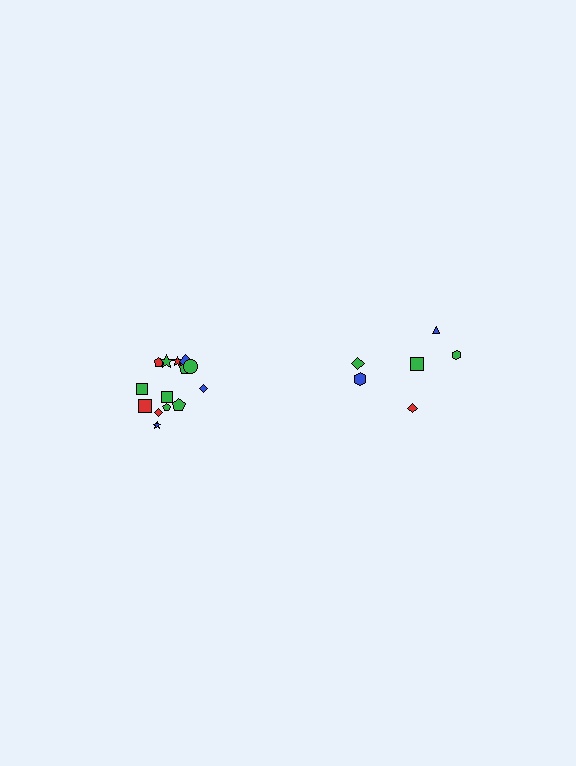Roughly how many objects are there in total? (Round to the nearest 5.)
Roughly 20 objects in total.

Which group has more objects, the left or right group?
The left group.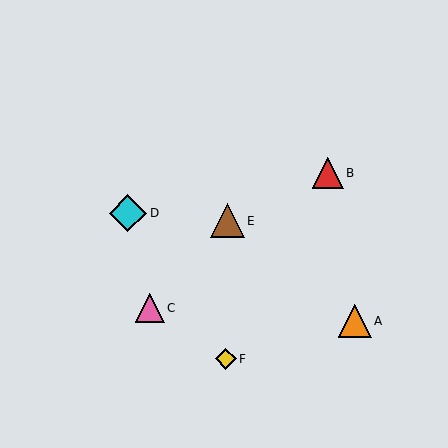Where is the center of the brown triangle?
The center of the brown triangle is at (227, 221).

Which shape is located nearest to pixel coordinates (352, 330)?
The orange triangle (labeled A) at (355, 321) is nearest to that location.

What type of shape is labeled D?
Shape D is a cyan diamond.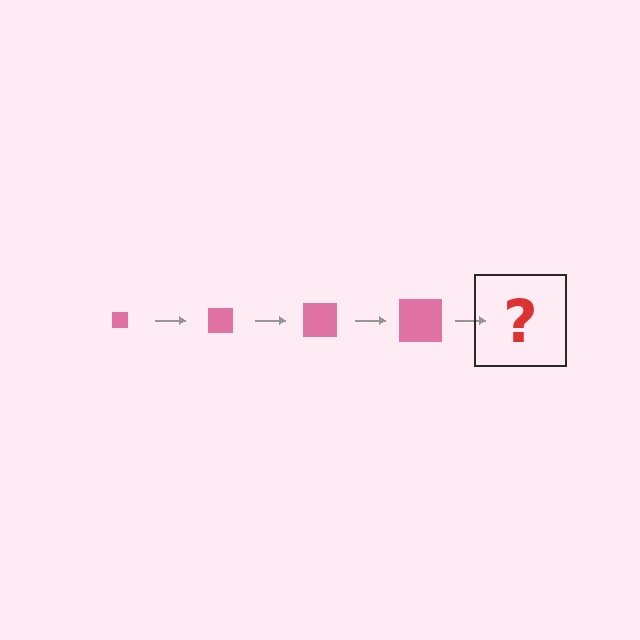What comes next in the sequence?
The next element should be a pink square, larger than the previous one.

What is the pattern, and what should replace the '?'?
The pattern is that the square gets progressively larger each step. The '?' should be a pink square, larger than the previous one.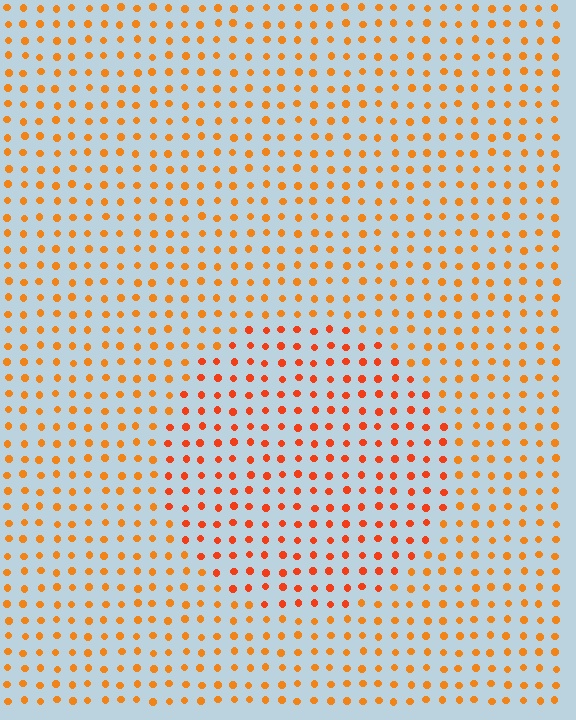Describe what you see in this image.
The image is filled with small orange elements in a uniform arrangement. A circle-shaped region is visible where the elements are tinted to a slightly different hue, forming a subtle color boundary.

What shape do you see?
I see a circle.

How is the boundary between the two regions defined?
The boundary is defined purely by a slight shift in hue (about 20 degrees). Spacing, size, and orientation are identical on both sides.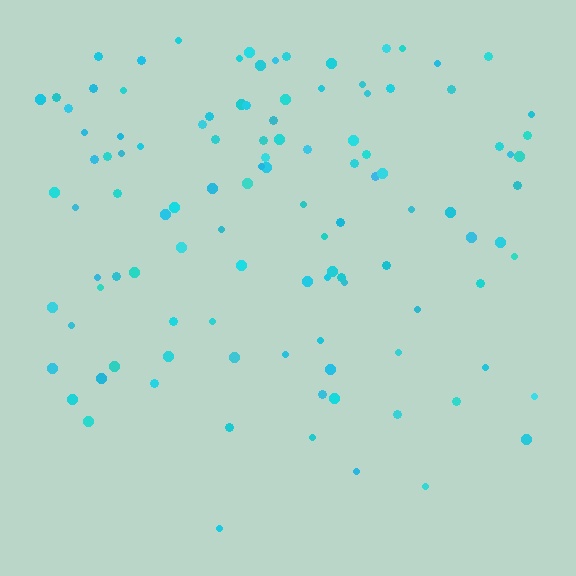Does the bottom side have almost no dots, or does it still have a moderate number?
Still a moderate number, just noticeably fewer than the top.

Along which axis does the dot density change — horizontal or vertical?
Vertical.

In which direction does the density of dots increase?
From bottom to top, with the top side densest.